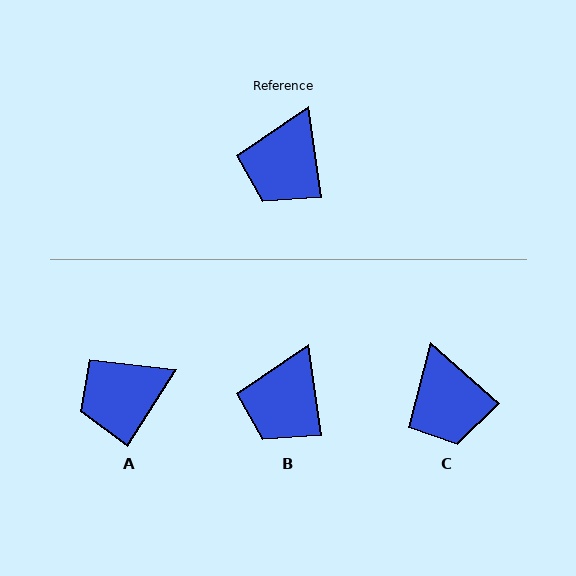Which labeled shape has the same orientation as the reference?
B.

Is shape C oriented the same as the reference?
No, it is off by about 40 degrees.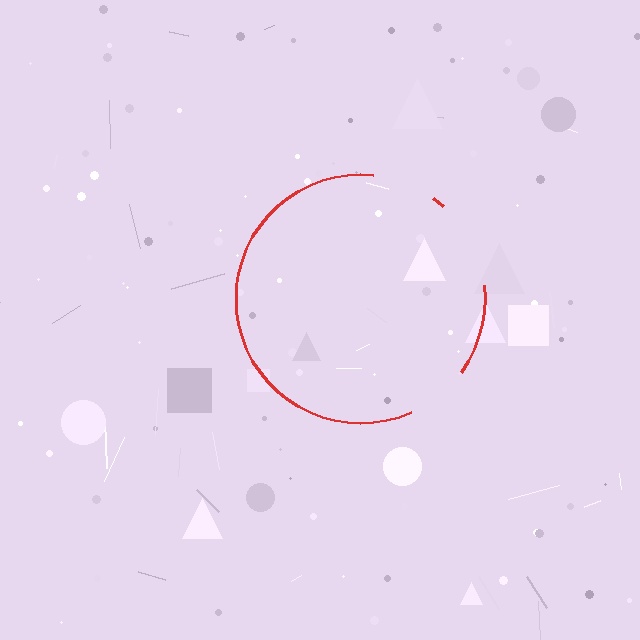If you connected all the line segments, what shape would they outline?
They would outline a circle.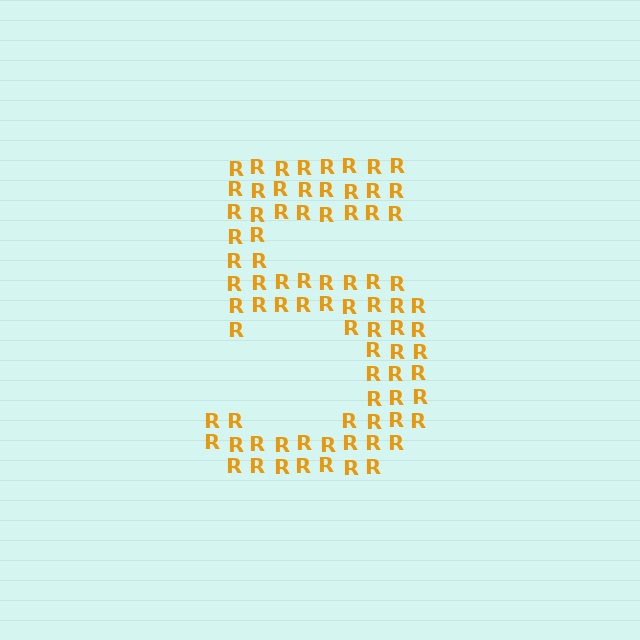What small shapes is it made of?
It is made of small letter R's.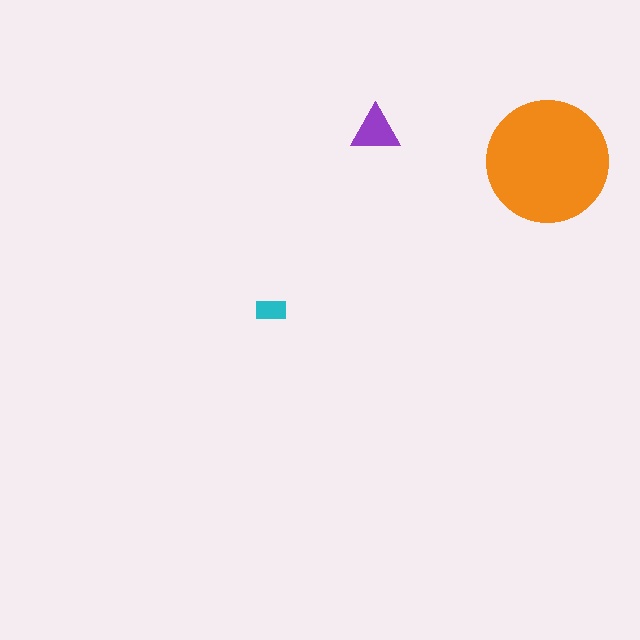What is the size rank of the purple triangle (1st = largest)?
2nd.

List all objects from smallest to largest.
The cyan rectangle, the purple triangle, the orange circle.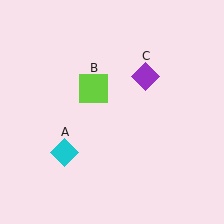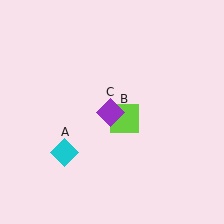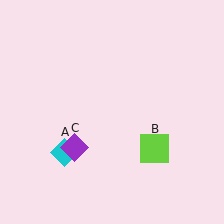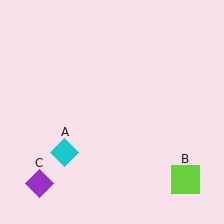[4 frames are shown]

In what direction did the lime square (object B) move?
The lime square (object B) moved down and to the right.